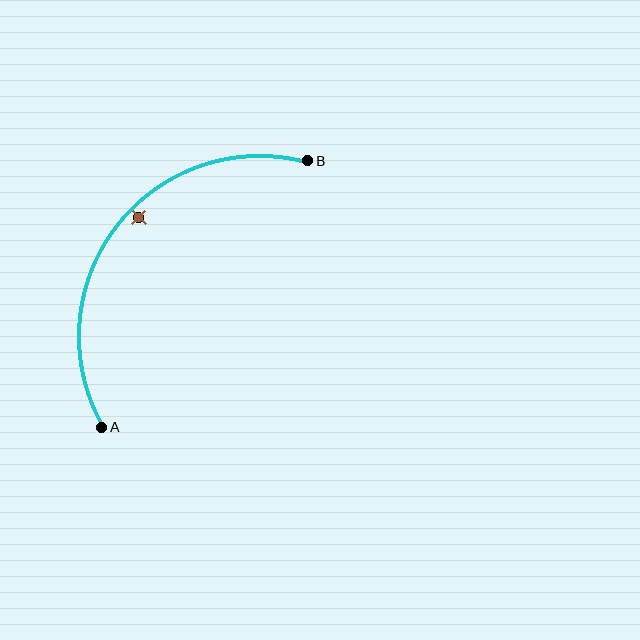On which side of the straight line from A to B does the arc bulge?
The arc bulges above and to the left of the straight line connecting A and B.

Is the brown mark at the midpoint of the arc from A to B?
No — the brown mark does not lie on the arc at all. It sits slightly inside the curve.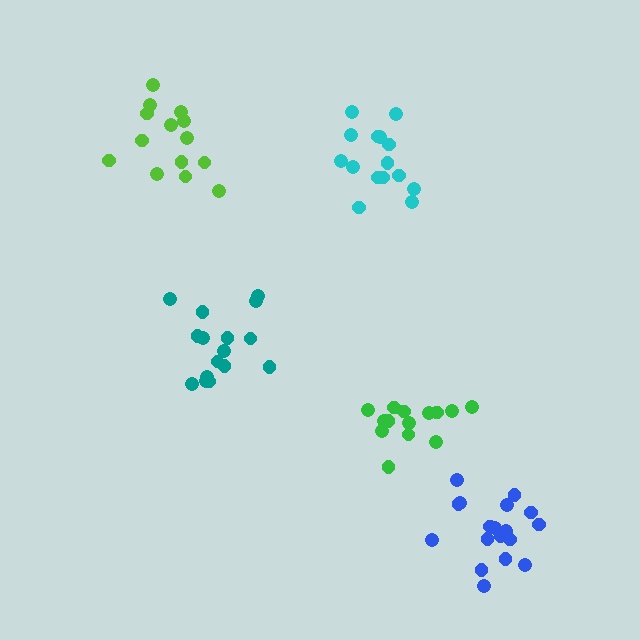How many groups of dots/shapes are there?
There are 5 groups.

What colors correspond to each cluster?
The clusters are colored: teal, green, blue, cyan, lime.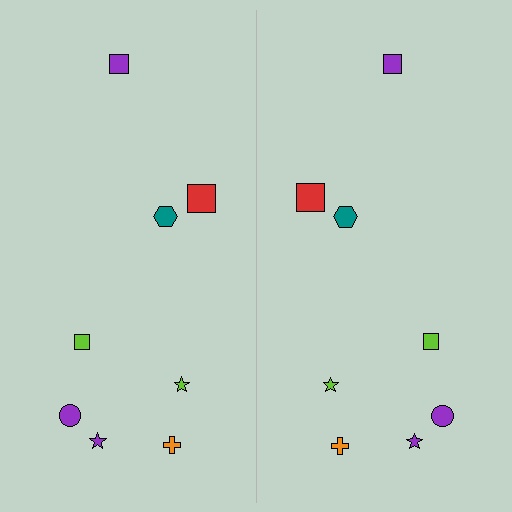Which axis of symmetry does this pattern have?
The pattern has a vertical axis of symmetry running through the center of the image.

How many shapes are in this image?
There are 16 shapes in this image.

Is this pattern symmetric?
Yes, this pattern has bilateral (reflection) symmetry.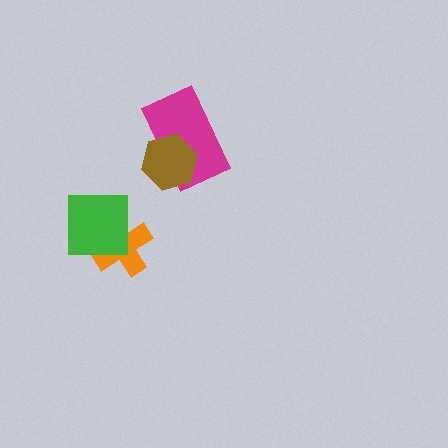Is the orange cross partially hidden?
Yes, it is partially covered by another shape.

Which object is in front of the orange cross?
The green square is in front of the orange cross.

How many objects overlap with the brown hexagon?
1 object overlaps with the brown hexagon.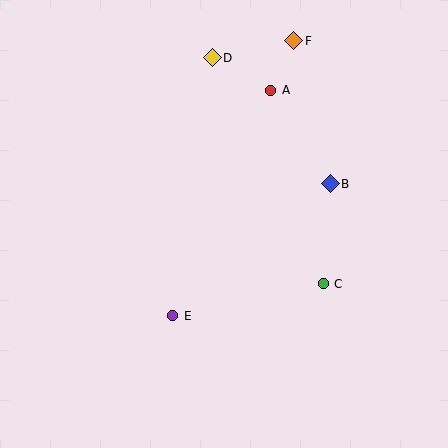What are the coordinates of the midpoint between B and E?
The midpoint between B and E is at (252, 250).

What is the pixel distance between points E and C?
The distance between E and C is 154 pixels.